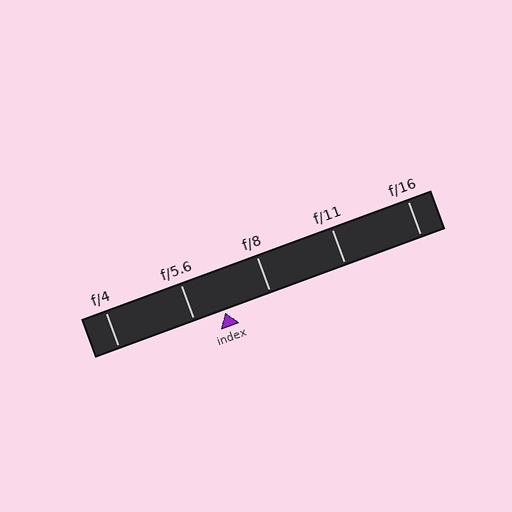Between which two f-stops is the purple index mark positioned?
The index mark is between f/5.6 and f/8.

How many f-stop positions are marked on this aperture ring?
There are 5 f-stop positions marked.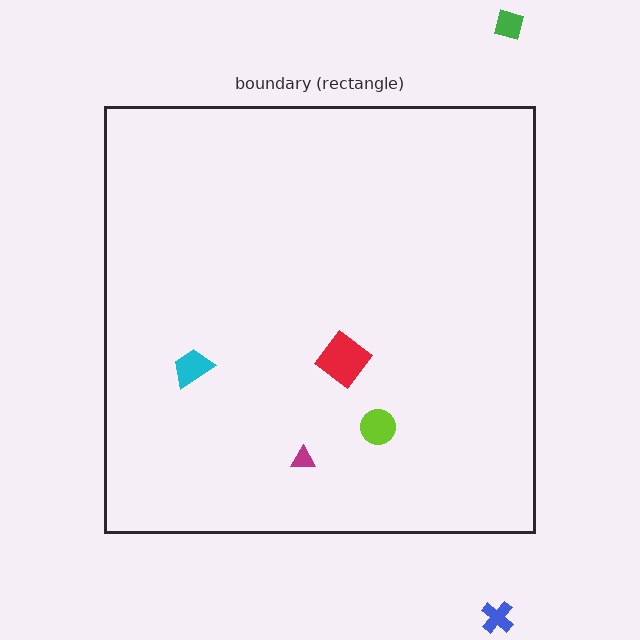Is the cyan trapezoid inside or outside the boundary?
Inside.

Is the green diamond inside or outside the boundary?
Outside.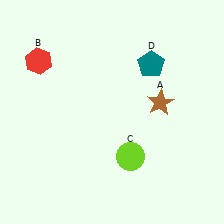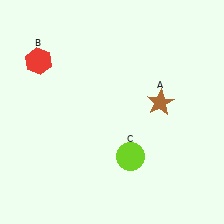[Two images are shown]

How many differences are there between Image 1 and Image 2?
There is 1 difference between the two images.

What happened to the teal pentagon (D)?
The teal pentagon (D) was removed in Image 2. It was in the top-right area of Image 1.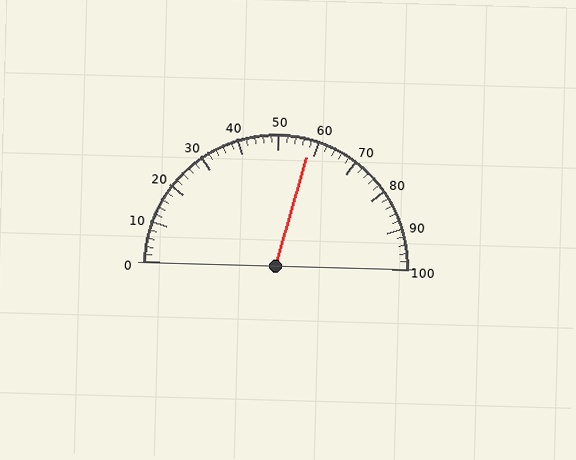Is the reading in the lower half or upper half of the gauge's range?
The reading is in the upper half of the range (0 to 100).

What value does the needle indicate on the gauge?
The needle indicates approximately 58.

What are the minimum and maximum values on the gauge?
The gauge ranges from 0 to 100.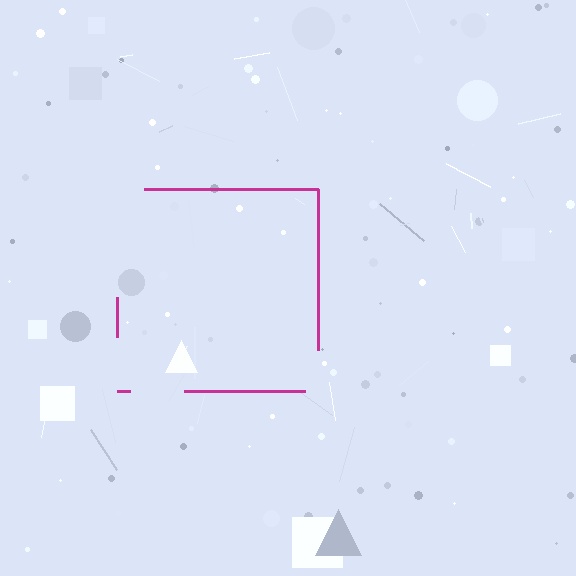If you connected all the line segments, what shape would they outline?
They would outline a square.